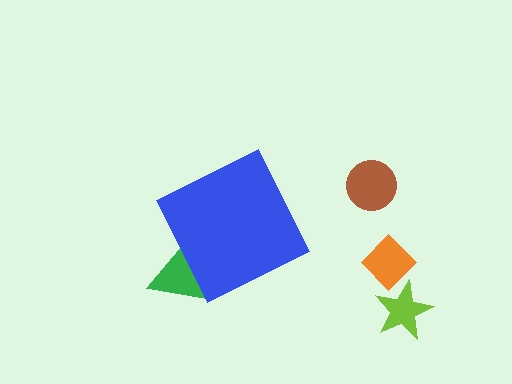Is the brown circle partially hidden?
No, the brown circle is fully visible.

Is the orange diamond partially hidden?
No, the orange diamond is fully visible.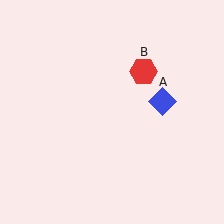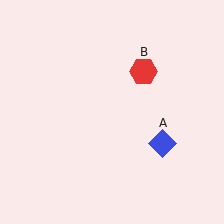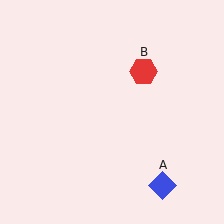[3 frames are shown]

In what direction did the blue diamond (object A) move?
The blue diamond (object A) moved down.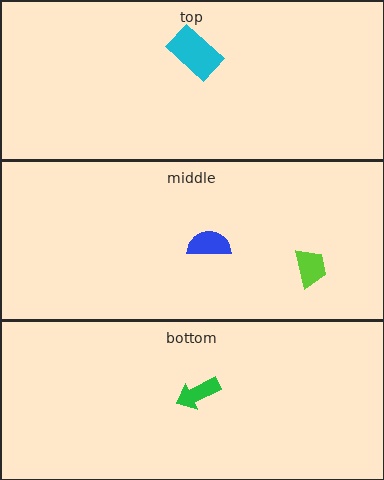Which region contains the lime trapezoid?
The middle region.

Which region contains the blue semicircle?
The middle region.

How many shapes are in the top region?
1.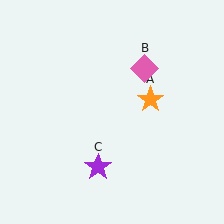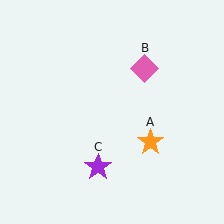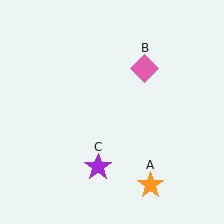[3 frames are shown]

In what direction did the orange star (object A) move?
The orange star (object A) moved down.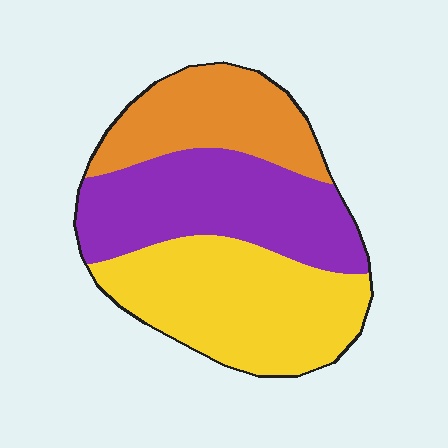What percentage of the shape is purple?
Purple takes up about three eighths (3/8) of the shape.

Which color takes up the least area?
Orange, at roughly 25%.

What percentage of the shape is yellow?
Yellow covers around 40% of the shape.